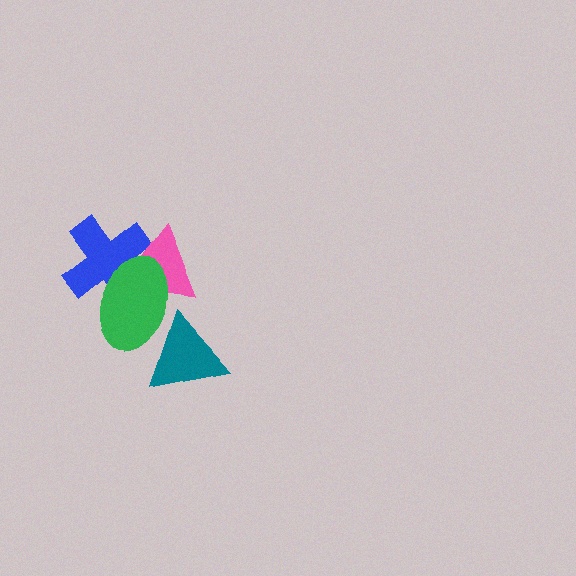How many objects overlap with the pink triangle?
2 objects overlap with the pink triangle.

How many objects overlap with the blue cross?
2 objects overlap with the blue cross.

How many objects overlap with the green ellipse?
3 objects overlap with the green ellipse.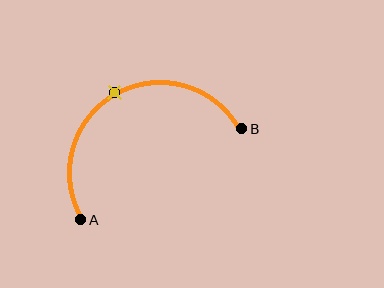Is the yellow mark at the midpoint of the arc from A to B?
Yes. The yellow mark lies on the arc at equal arc-length from both A and B — it is the arc midpoint.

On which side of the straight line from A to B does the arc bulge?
The arc bulges above the straight line connecting A and B.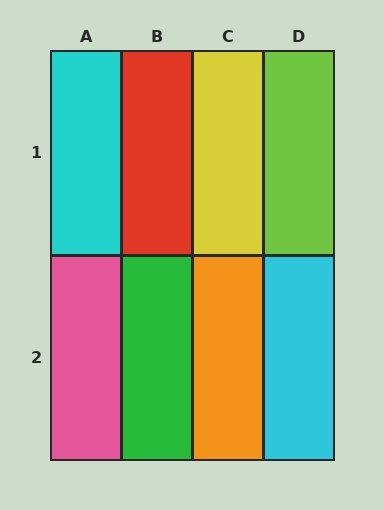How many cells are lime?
1 cell is lime.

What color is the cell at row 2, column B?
Green.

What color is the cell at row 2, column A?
Pink.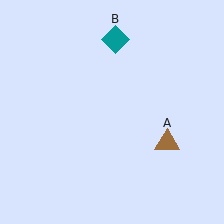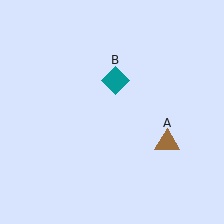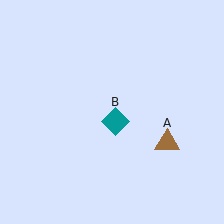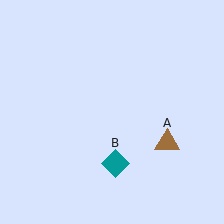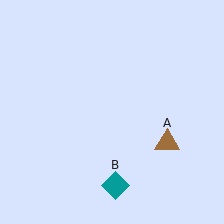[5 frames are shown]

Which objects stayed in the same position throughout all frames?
Brown triangle (object A) remained stationary.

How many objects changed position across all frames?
1 object changed position: teal diamond (object B).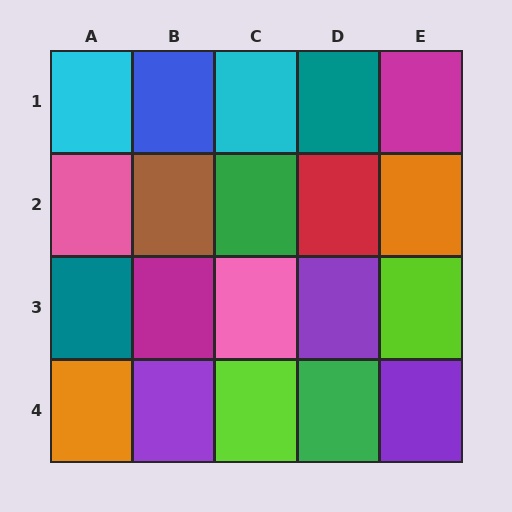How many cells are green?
2 cells are green.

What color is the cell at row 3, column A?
Teal.